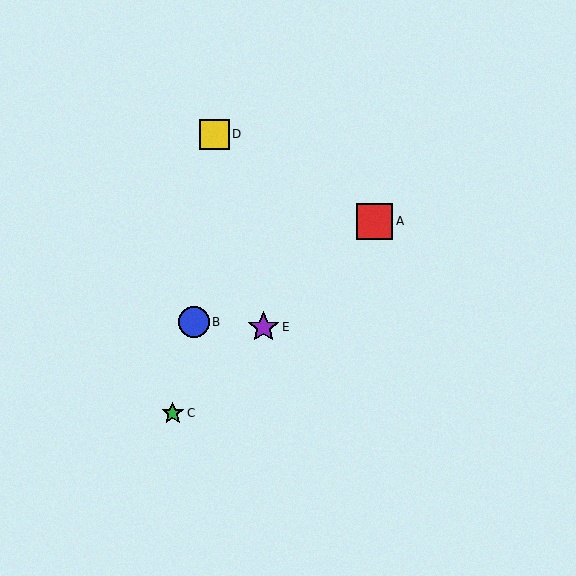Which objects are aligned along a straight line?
Objects A, C, E are aligned along a straight line.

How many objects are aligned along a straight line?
3 objects (A, C, E) are aligned along a straight line.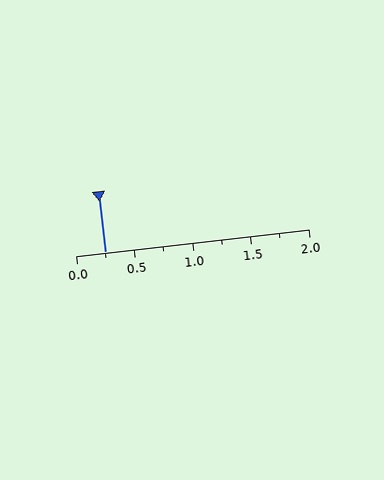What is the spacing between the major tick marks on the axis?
The major ticks are spaced 0.5 apart.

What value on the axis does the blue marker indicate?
The marker indicates approximately 0.25.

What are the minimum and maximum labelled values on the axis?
The axis runs from 0.0 to 2.0.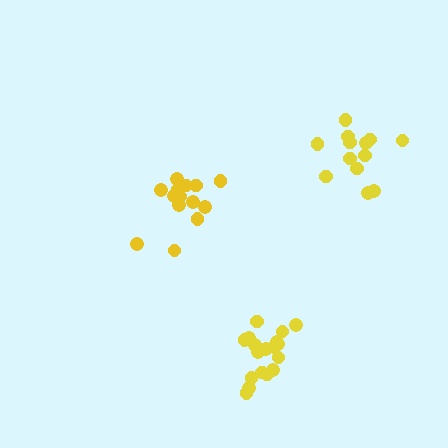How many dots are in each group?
Group 1: 13 dots, Group 2: 18 dots, Group 3: 14 dots (45 total).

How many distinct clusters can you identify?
There are 3 distinct clusters.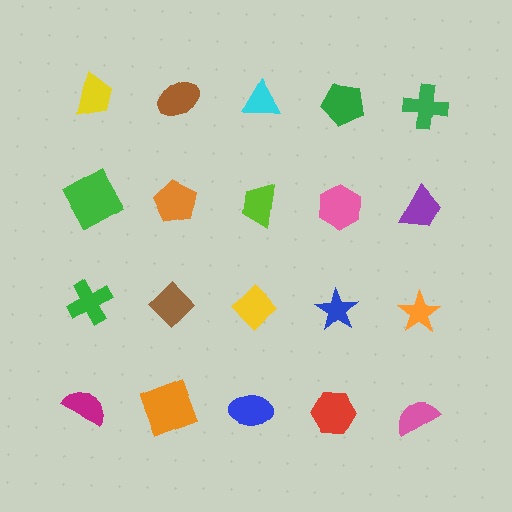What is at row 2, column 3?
A lime trapezoid.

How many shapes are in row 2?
5 shapes.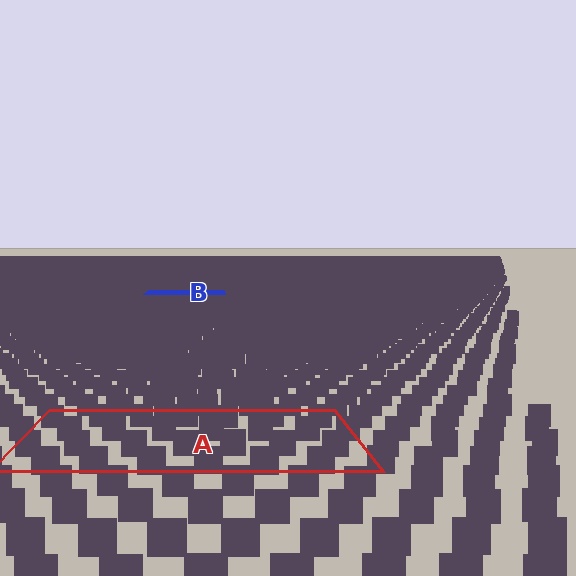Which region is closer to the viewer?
Region A is closer. The texture elements there are larger and more spread out.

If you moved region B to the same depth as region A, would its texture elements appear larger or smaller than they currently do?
They would appear larger. At a closer depth, the same texture elements are projected at a bigger on-screen size.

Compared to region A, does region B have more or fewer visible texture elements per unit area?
Region B has more texture elements per unit area — they are packed more densely because it is farther away.